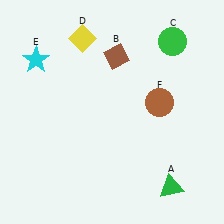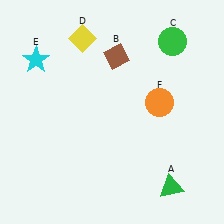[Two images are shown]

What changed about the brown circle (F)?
In Image 1, F is brown. In Image 2, it changed to orange.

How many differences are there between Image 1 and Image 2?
There is 1 difference between the two images.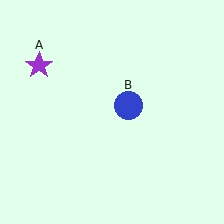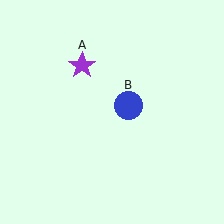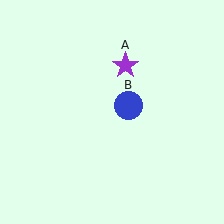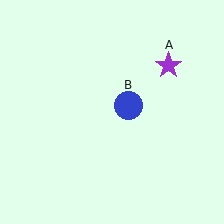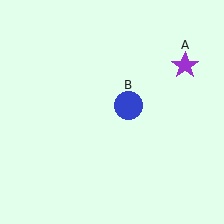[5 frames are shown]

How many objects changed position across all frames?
1 object changed position: purple star (object A).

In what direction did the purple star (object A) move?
The purple star (object A) moved right.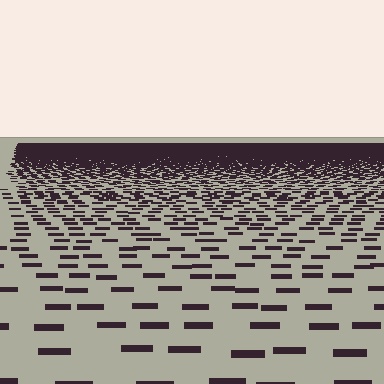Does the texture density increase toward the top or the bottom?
Density increases toward the top.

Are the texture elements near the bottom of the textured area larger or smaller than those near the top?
Larger. Near the bottom, elements are closer to the viewer and appear at a bigger on-screen size.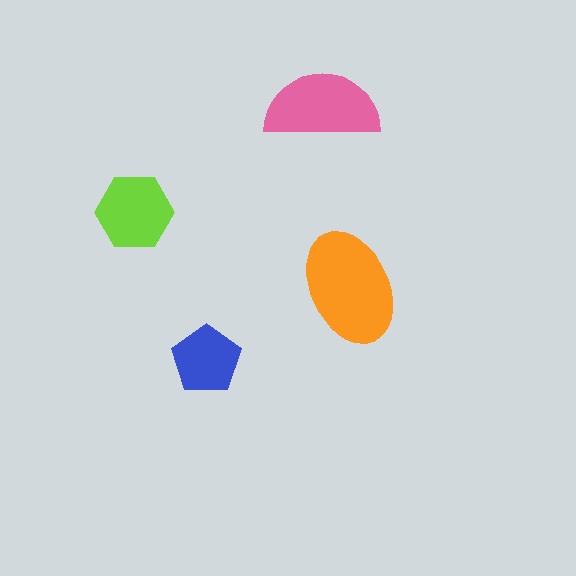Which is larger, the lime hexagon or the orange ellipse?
The orange ellipse.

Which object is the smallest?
The blue pentagon.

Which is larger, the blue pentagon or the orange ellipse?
The orange ellipse.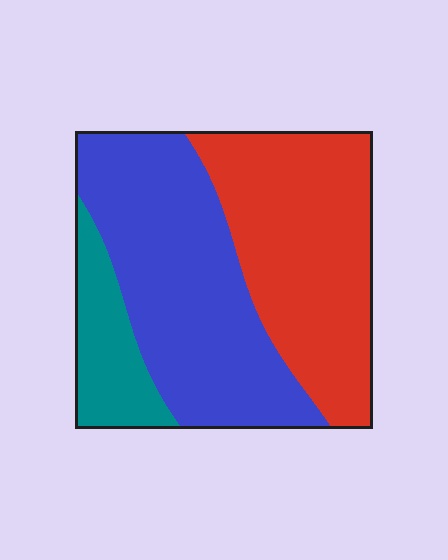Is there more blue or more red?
Blue.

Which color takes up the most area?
Blue, at roughly 45%.